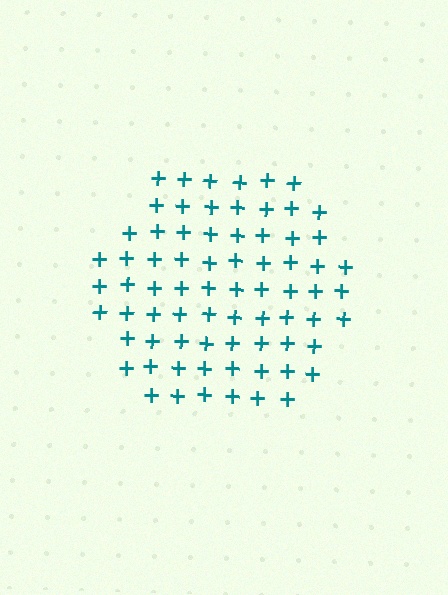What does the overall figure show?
The overall figure shows a hexagon.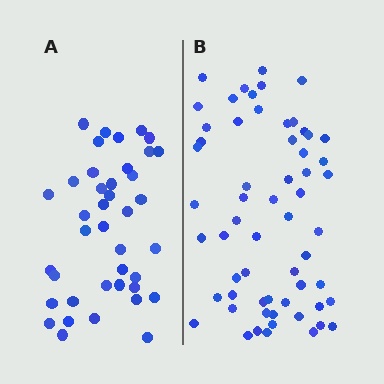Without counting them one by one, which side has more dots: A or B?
Region B (the right region) has more dots.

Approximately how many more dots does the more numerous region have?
Region B has approximately 20 more dots than region A.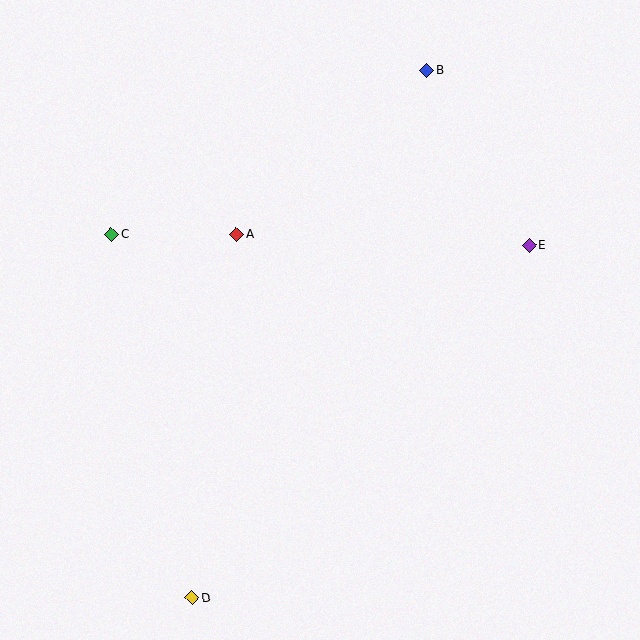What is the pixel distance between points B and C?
The distance between B and C is 355 pixels.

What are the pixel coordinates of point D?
Point D is at (192, 598).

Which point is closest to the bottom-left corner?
Point D is closest to the bottom-left corner.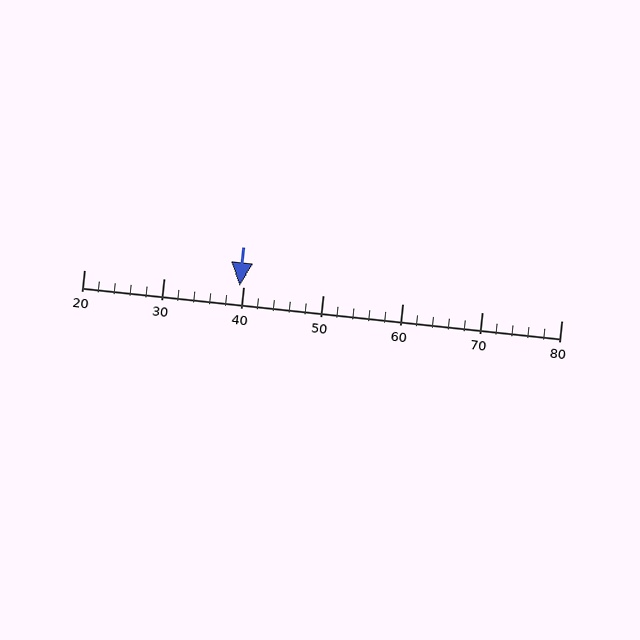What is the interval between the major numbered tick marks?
The major tick marks are spaced 10 units apart.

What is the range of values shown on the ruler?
The ruler shows values from 20 to 80.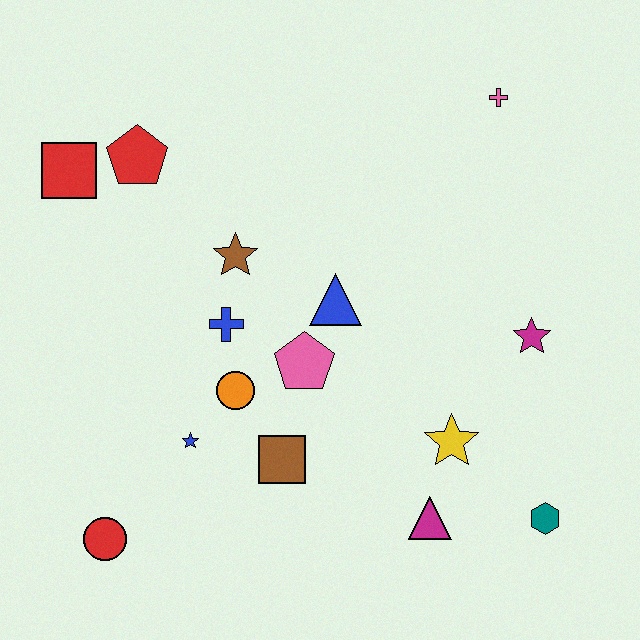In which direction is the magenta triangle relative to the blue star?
The magenta triangle is to the right of the blue star.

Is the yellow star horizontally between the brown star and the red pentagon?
No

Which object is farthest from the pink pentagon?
The pink cross is farthest from the pink pentagon.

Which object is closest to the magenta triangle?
The yellow star is closest to the magenta triangle.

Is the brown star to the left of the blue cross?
No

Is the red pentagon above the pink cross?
No